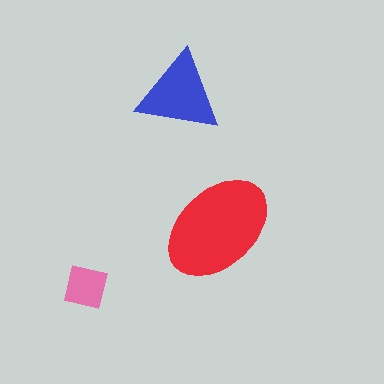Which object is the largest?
The red ellipse.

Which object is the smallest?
The pink square.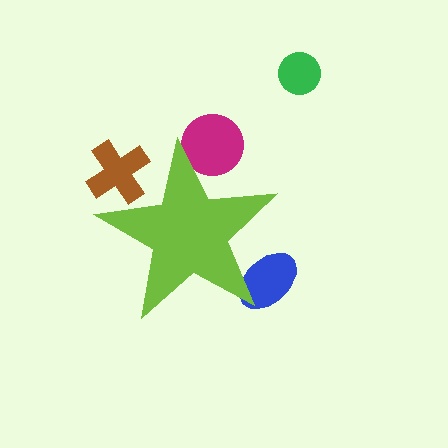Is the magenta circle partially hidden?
Yes, the magenta circle is partially hidden behind the lime star.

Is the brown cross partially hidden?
Yes, the brown cross is partially hidden behind the lime star.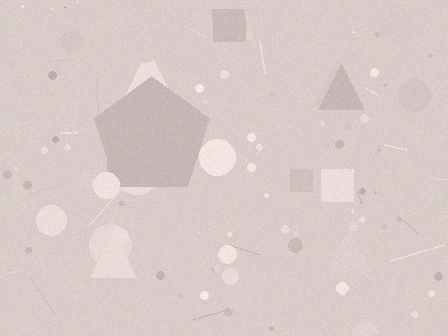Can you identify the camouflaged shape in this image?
The camouflaged shape is a pentagon.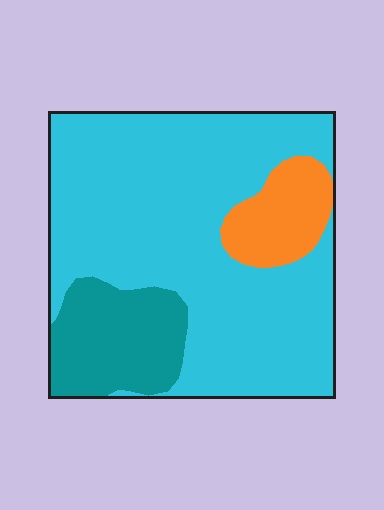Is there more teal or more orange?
Teal.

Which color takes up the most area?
Cyan, at roughly 70%.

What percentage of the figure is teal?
Teal covers around 15% of the figure.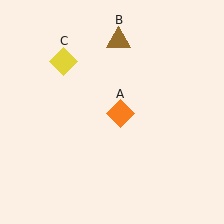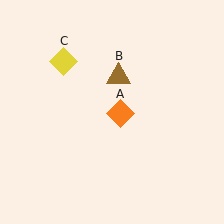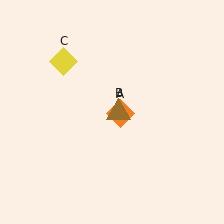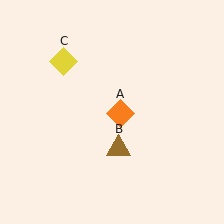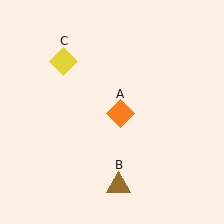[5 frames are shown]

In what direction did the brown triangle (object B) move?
The brown triangle (object B) moved down.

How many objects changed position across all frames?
1 object changed position: brown triangle (object B).